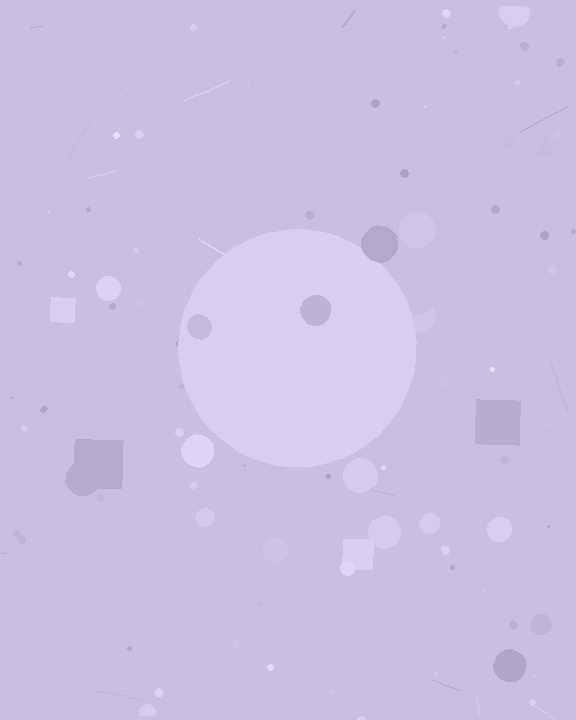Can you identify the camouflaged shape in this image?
The camouflaged shape is a circle.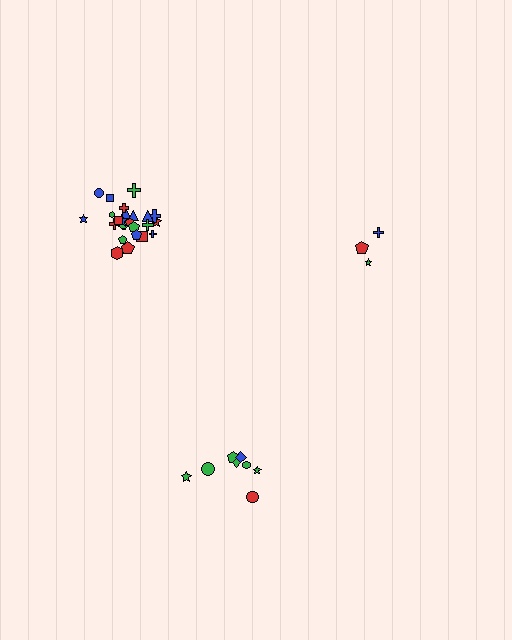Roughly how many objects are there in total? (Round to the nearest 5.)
Roughly 35 objects in total.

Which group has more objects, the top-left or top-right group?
The top-left group.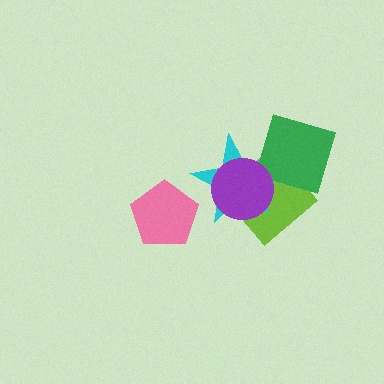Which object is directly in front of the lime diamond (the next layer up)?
The cyan star is directly in front of the lime diamond.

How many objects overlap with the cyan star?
3 objects overlap with the cyan star.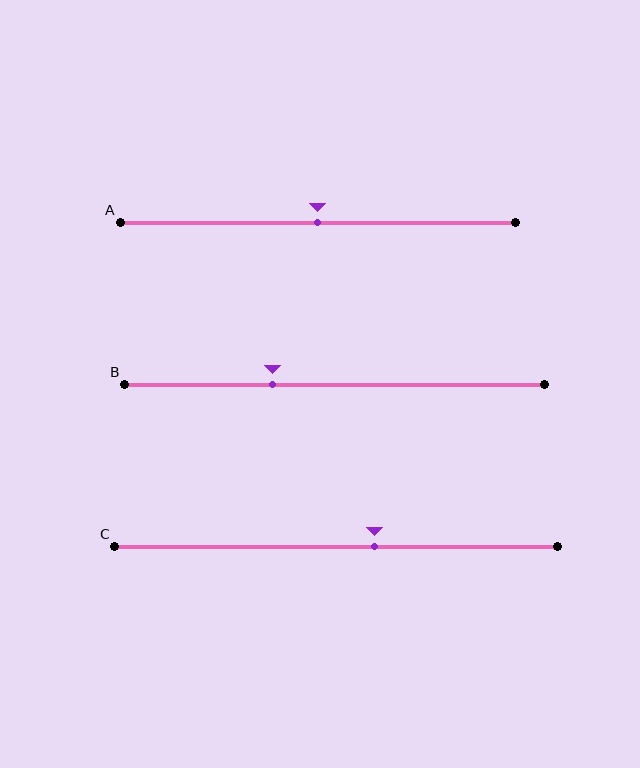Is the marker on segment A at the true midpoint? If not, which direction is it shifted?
Yes, the marker on segment A is at the true midpoint.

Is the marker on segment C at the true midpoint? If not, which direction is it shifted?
No, the marker on segment C is shifted to the right by about 9% of the segment length.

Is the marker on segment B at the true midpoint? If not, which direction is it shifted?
No, the marker on segment B is shifted to the left by about 15% of the segment length.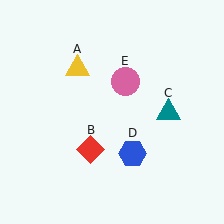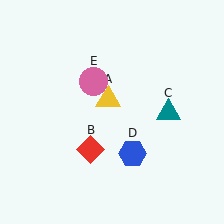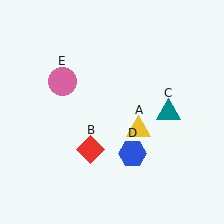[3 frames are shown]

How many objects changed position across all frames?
2 objects changed position: yellow triangle (object A), pink circle (object E).